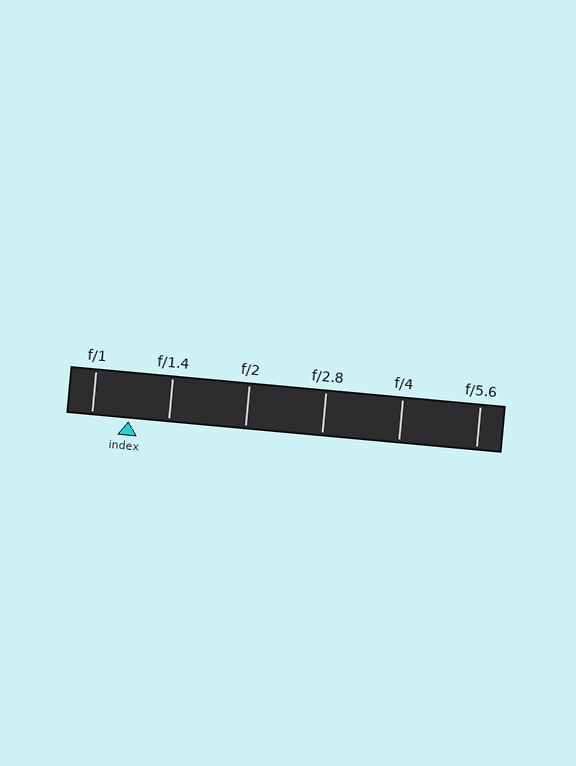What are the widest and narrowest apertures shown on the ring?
The widest aperture shown is f/1 and the narrowest is f/5.6.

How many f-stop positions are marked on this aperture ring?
There are 6 f-stop positions marked.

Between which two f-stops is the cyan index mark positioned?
The index mark is between f/1 and f/1.4.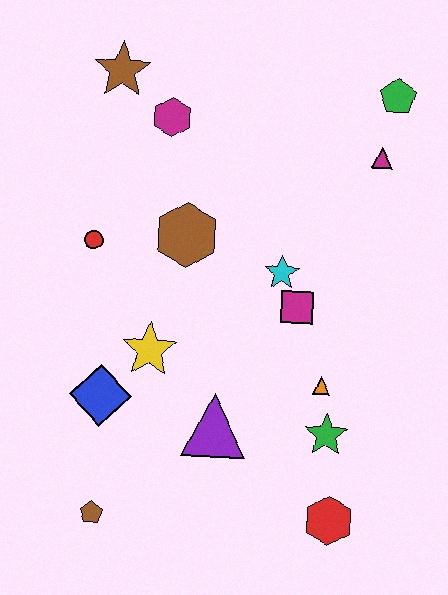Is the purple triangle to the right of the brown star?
Yes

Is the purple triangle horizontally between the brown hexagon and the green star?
Yes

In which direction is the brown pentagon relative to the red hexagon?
The brown pentagon is to the left of the red hexagon.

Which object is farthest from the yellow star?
The green pentagon is farthest from the yellow star.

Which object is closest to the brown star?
The magenta hexagon is closest to the brown star.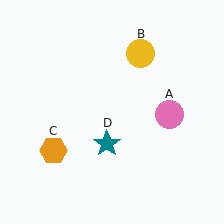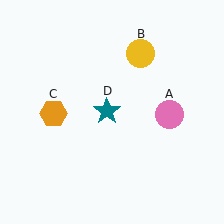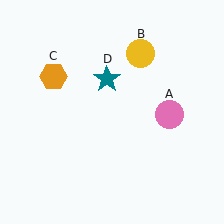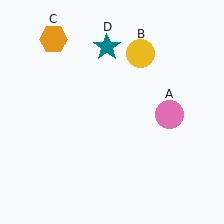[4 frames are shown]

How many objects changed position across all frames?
2 objects changed position: orange hexagon (object C), teal star (object D).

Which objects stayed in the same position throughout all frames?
Pink circle (object A) and yellow circle (object B) remained stationary.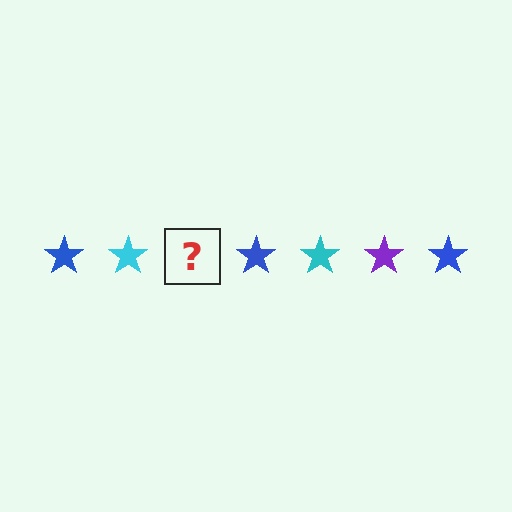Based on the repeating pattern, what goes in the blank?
The blank should be a purple star.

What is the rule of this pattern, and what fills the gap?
The rule is that the pattern cycles through blue, cyan, purple stars. The gap should be filled with a purple star.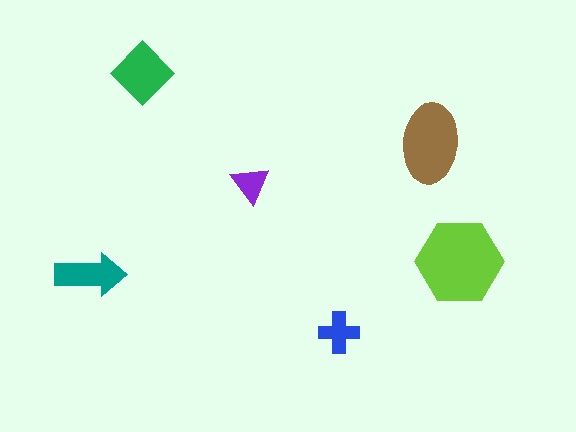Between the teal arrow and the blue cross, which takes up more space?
The teal arrow.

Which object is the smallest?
The purple triangle.